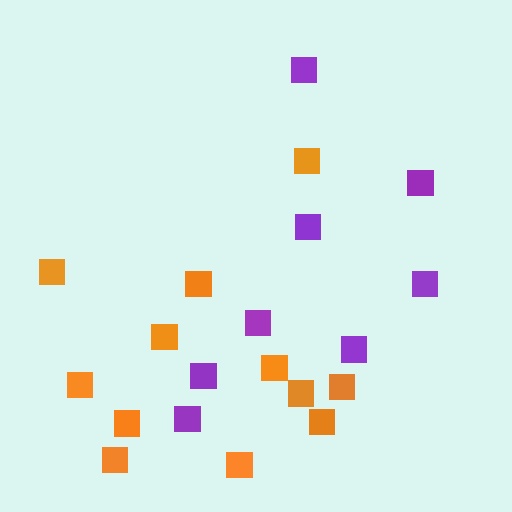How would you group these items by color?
There are 2 groups: one group of orange squares (12) and one group of purple squares (8).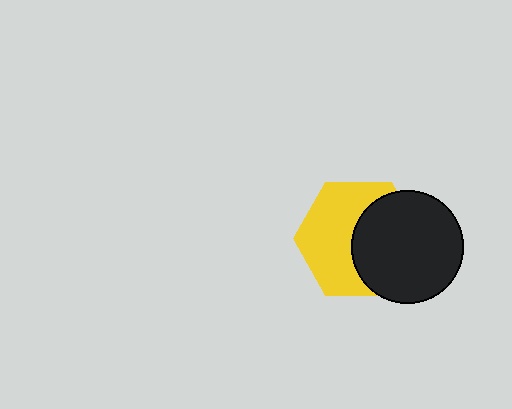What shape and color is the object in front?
The object in front is a black circle.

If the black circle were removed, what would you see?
You would see the complete yellow hexagon.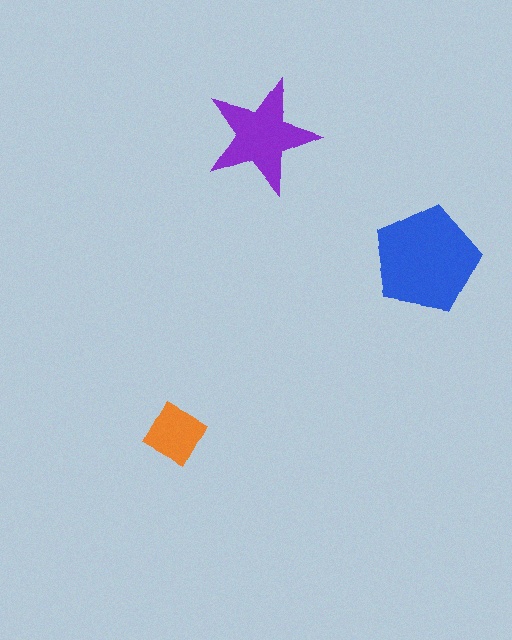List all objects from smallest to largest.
The orange diamond, the purple star, the blue pentagon.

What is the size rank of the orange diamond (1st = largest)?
3rd.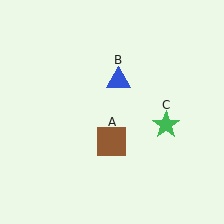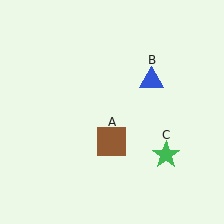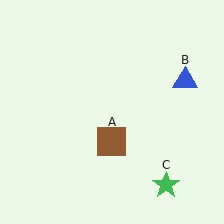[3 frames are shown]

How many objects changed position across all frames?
2 objects changed position: blue triangle (object B), green star (object C).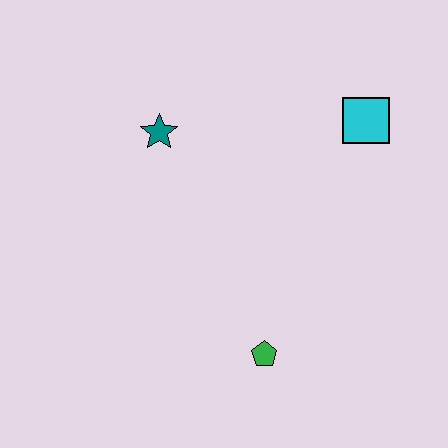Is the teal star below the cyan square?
Yes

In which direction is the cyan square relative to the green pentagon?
The cyan square is above the green pentagon.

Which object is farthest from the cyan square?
The green pentagon is farthest from the cyan square.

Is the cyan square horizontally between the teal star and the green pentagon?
No